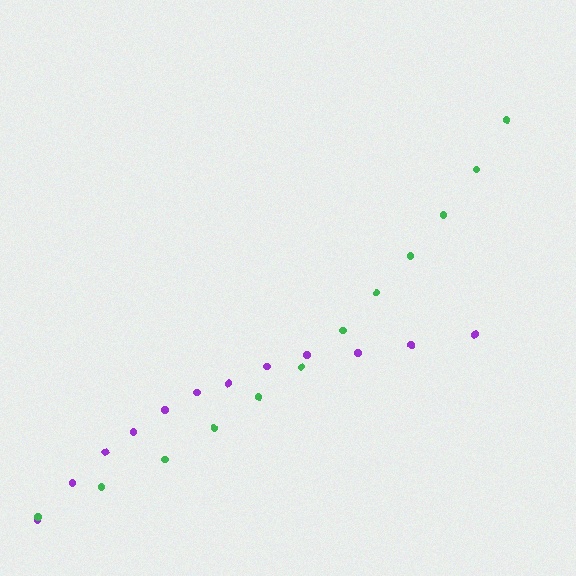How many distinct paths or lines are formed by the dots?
There are 2 distinct paths.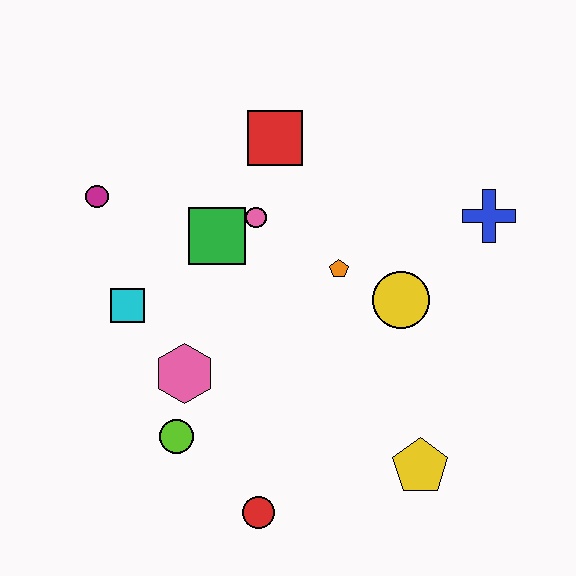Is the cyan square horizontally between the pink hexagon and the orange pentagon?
No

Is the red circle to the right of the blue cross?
No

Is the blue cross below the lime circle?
No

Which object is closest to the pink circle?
The green square is closest to the pink circle.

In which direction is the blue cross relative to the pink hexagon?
The blue cross is to the right of the pink hexagon.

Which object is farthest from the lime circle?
The blue cross is farthest from the lime circle.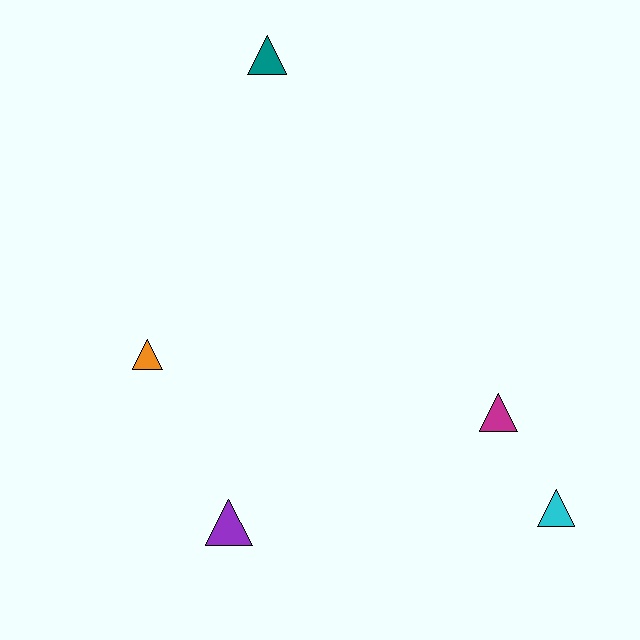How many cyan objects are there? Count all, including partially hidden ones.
There is 1 cyan object.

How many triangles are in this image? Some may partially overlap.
There are 5 triangles.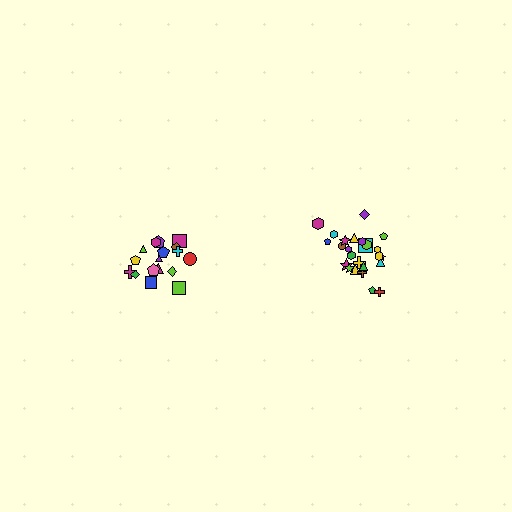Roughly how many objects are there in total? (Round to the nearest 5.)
Roughly 45 objects in total.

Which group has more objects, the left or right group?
The right group.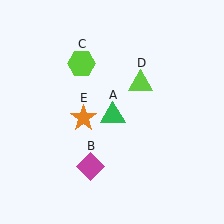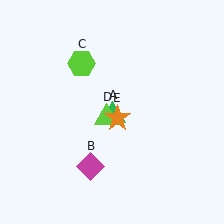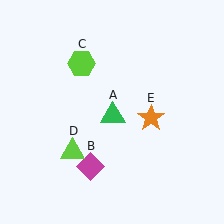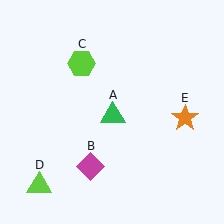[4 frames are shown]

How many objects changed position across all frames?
2 objects changed position: lime triangle (object D), orange star (object E).